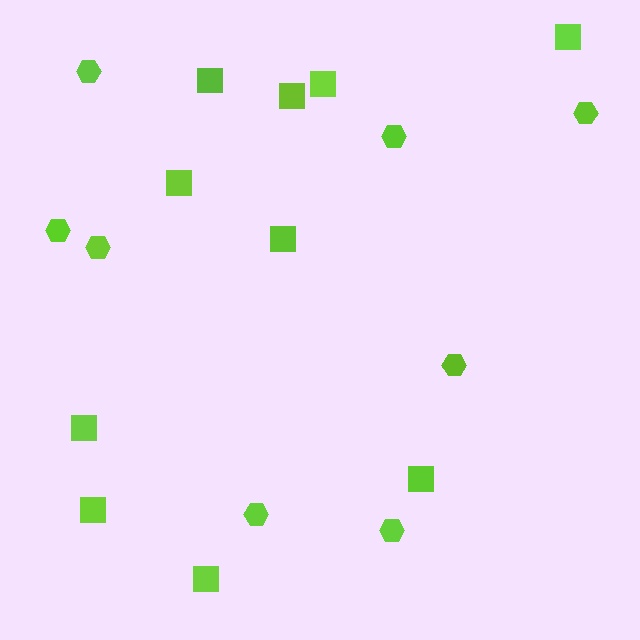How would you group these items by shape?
There are 2 groups: one group of squares (10) and one group of hexagons (8).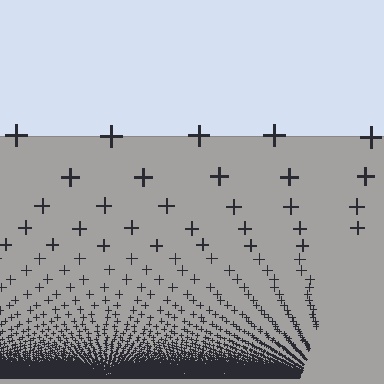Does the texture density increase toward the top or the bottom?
Density increases toward the bottom.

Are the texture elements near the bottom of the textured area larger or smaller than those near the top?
Smaller. The gradient is inverted — elements near the bottom are smaller and denser.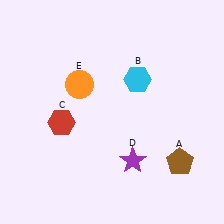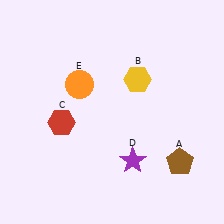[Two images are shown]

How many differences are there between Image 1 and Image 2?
There is 1 difference between the two images.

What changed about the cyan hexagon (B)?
In Image 1, B is cyan. In Image 2, it changed to yellow.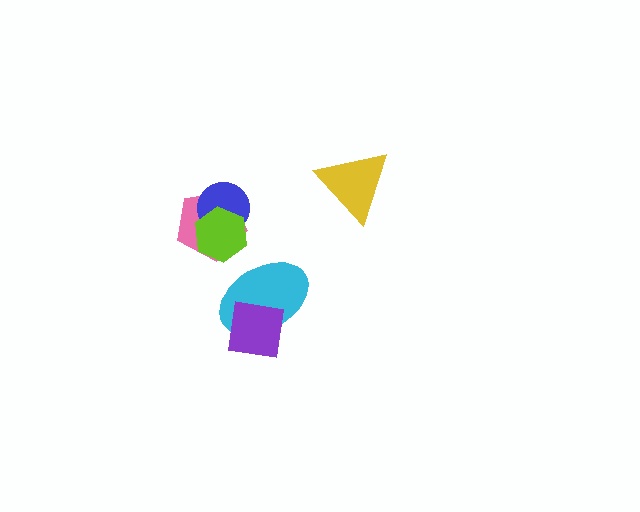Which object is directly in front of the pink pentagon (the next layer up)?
The blue circle is directly in front of the pink pentagon.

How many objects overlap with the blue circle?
2 objects overlap with the blue circle.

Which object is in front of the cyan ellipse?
The purple square is in front of the cyan ellipse.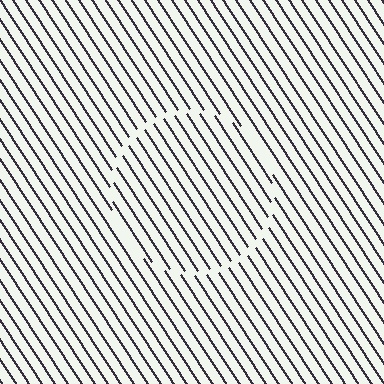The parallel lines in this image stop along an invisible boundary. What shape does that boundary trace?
An illusory circle. The interior of the shape contains the same grating, shifted by half a period — the contour is defined by the phase discontinuity where line-ends from the inner and outer gratings abut.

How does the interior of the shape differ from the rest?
The interior of the shape contains the same grating, shifted by half a period — the contour is defined by the phase discontinuity where line-ends from the inner and outer gratings abut.